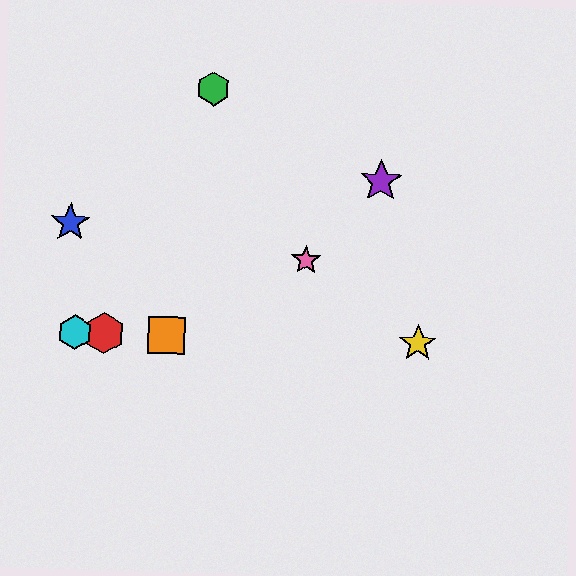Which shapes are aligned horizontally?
The red hexagon, the yellow star, the orange square, the cyan hexagon are aligned horizontally.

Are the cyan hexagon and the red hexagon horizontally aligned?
Yes, both are at y≈332.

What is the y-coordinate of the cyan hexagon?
The cyan hexagon is at y≈332.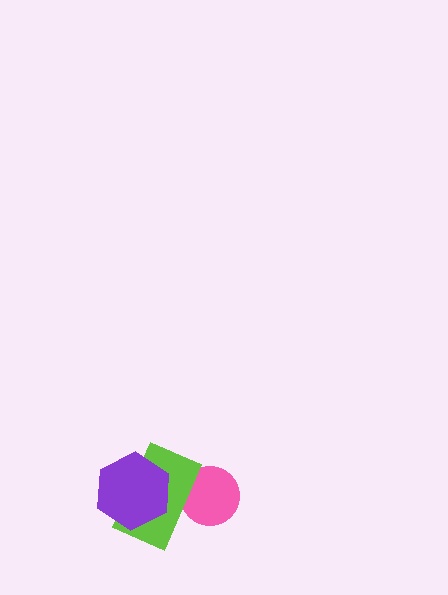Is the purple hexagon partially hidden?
No, no other shape covers it.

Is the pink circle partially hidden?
Yes, it is partially covered by another shape.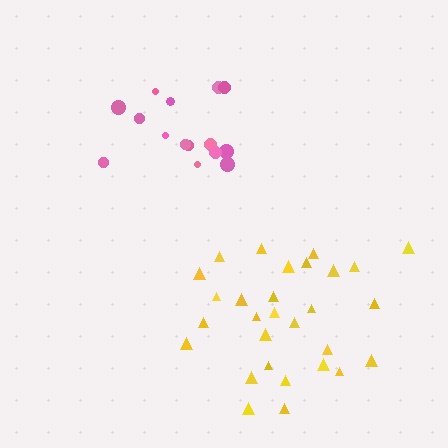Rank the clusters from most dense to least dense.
yellow, pink.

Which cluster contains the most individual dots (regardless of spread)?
Yellow (29).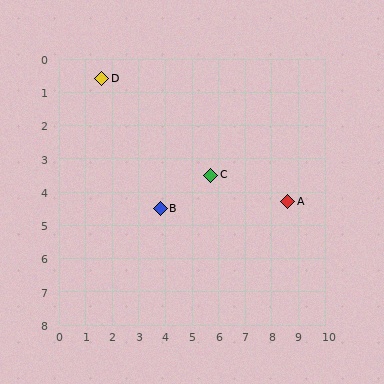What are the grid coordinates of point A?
Point A is at approximately (8.6, 4.3).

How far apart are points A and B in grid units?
Points A and B are about 4.8 grid units apart.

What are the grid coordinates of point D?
Point D is at approximately (1.6, 0.6).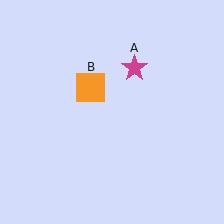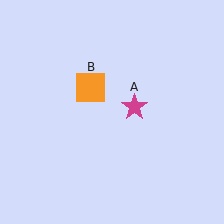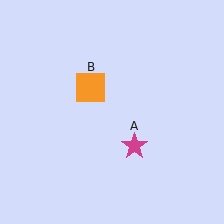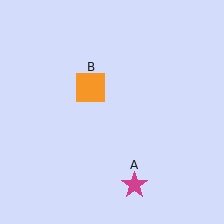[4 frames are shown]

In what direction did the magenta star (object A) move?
The magenta star (object A) moved down.